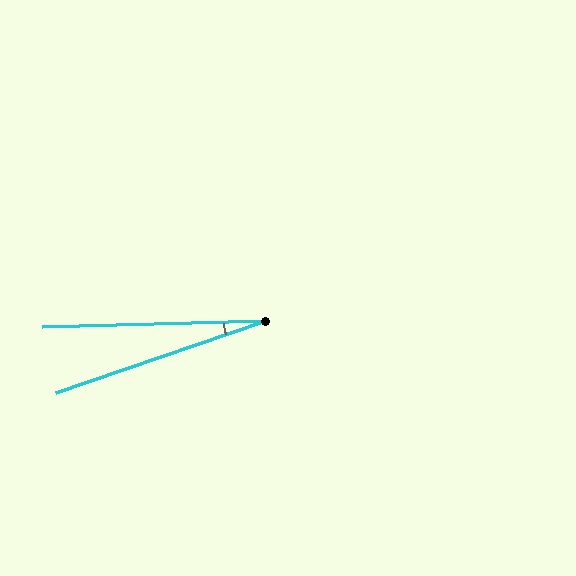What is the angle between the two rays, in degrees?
Approximately 17 degrees.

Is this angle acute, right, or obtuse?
It is acute.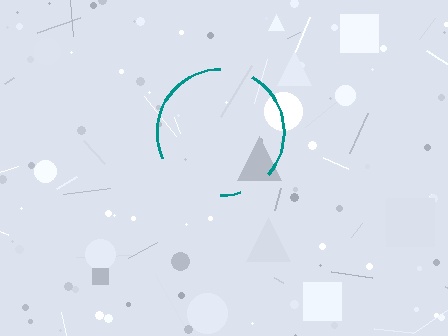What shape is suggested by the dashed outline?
The dashed outline suggests a circle.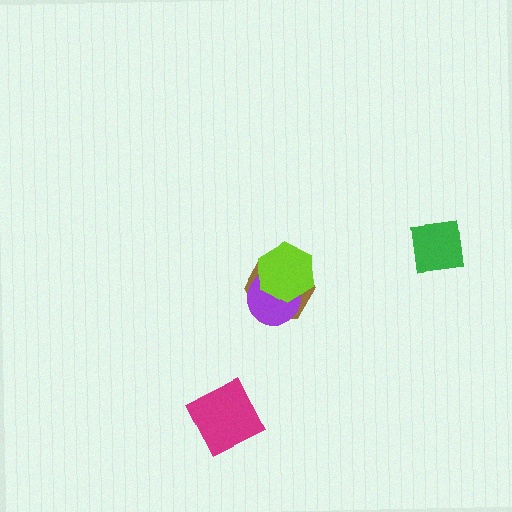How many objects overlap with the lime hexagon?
2 objects overlap with the lime hexagon.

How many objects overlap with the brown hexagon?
2 objects overlap with the brown hexagon.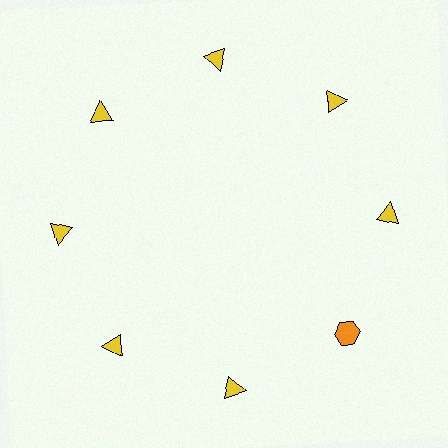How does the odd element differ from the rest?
It differs in both color (orange instead of yellow) and shape (hexagon instead of triangle).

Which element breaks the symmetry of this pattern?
The orange hexagon at roughly the 4 o'clock position breaks the symmetry. All other shapes are yellow triangles.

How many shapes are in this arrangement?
There are 8 shapes arranged in a ring pattern.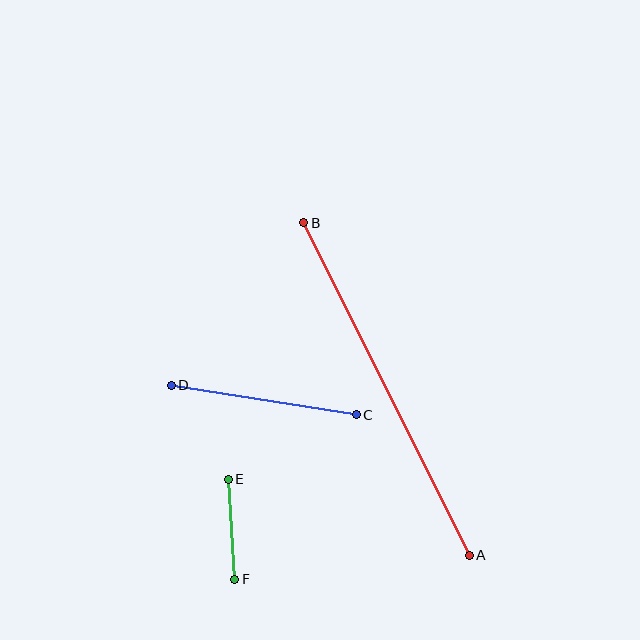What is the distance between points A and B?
The distance is approximately 372 pixels.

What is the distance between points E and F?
The distance is approximately 100 pixels.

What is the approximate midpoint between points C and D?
The midpoint is at approximately (264, 400) pixels.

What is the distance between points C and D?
The distance is approximately 187 pixels.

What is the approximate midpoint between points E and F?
The midpoint is at approximately (232, 529) pixels.